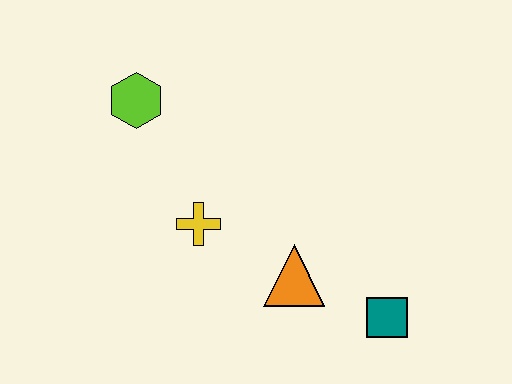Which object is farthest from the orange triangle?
The lime hexagon is farthest from the orange triangle.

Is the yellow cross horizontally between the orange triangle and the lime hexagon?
Yes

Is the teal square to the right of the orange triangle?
Yes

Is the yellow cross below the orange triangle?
No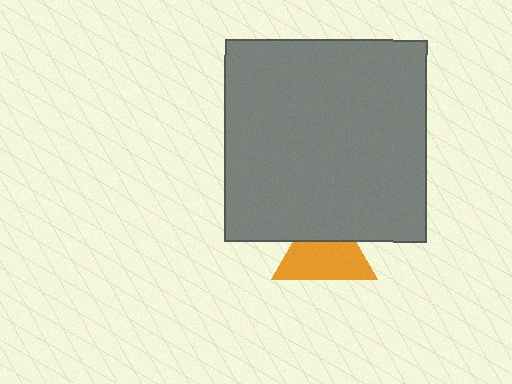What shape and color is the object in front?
The object in front is a gray square.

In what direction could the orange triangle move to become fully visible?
The orange triangle could move down. That would shift it out from behind the gray square entirely.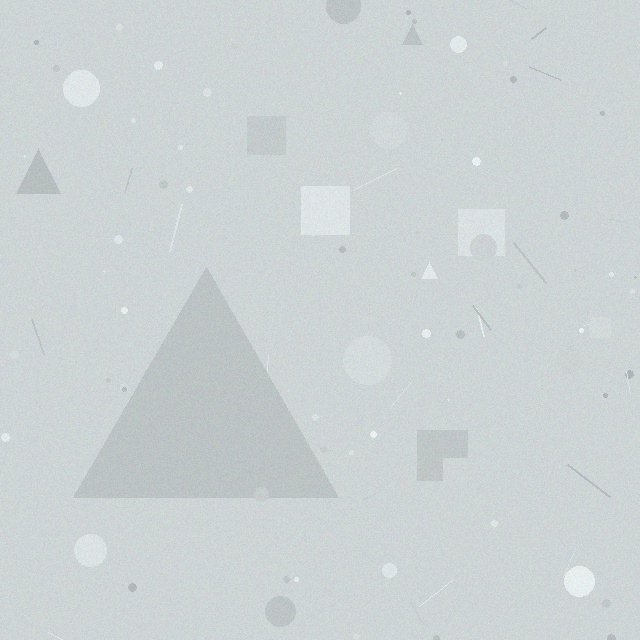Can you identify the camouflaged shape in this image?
The camouflaged shape is a triangle.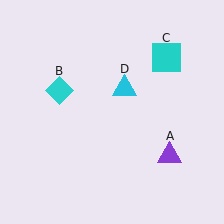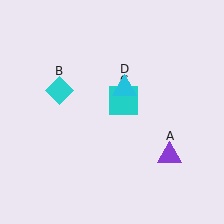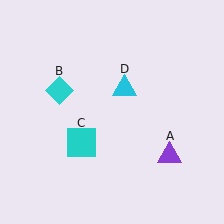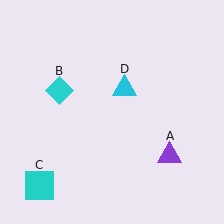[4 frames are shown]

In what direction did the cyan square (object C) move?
The cyan square (object C) moved down and to the left.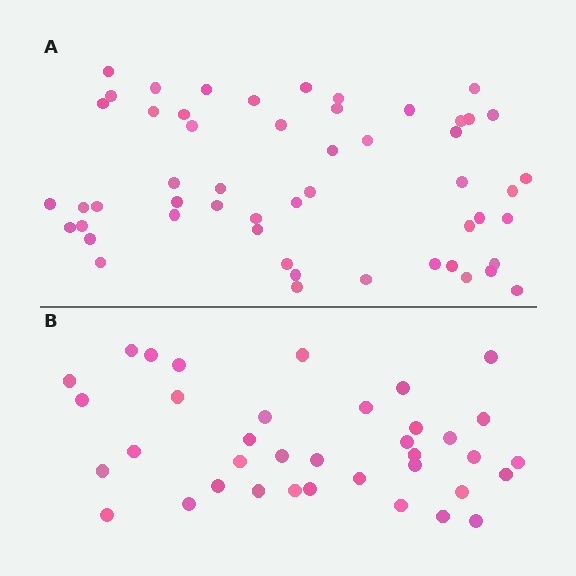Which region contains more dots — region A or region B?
Region A (the top region) has more dots.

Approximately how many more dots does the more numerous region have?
Region A has approximately 15 more dots than region B.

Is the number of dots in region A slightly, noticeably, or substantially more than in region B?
Region A has noticeably more, but not dramatically so. The ratio is roughly 1.4 to 1.